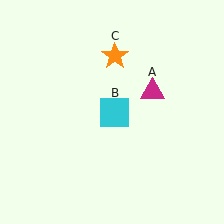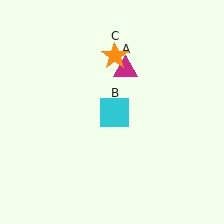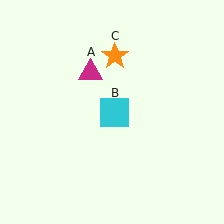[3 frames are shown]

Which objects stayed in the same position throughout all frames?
Cyan square (object B) and orange star (object C) remained stationary.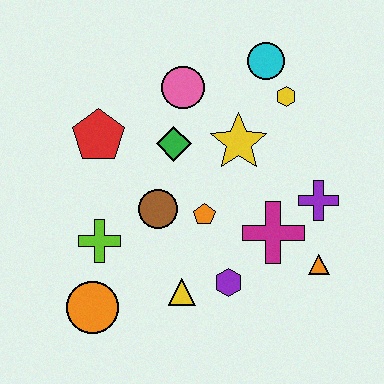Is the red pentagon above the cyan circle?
No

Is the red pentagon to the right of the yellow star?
No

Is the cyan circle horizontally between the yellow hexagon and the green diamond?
Yes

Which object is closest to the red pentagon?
The green diamond is closest to the red pentagon.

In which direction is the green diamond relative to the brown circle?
The green diamond is above the brown circle.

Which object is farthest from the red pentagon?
The orange triangle is farthest from the red pentagon.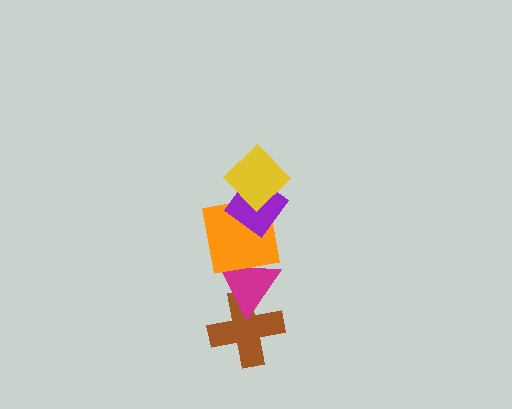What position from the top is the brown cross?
The brown cross is 5th from the top.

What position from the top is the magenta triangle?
The magenta triangle is 4th from the top.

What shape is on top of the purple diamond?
The yellow diamond is on top of the purple diamond.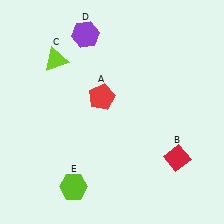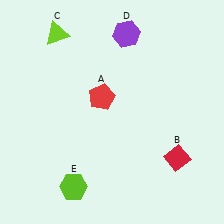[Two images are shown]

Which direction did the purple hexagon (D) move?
The purple hexagon (D) moved right.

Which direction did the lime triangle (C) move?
The lime triangle (C) moved up.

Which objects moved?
The objects that moved are: the lime triangle (C), the purple hexagon (D).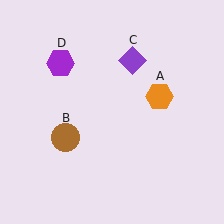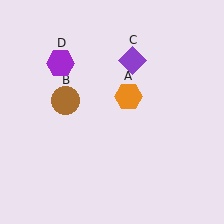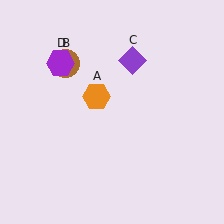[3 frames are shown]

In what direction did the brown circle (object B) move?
The brown circle (object B) moved up.